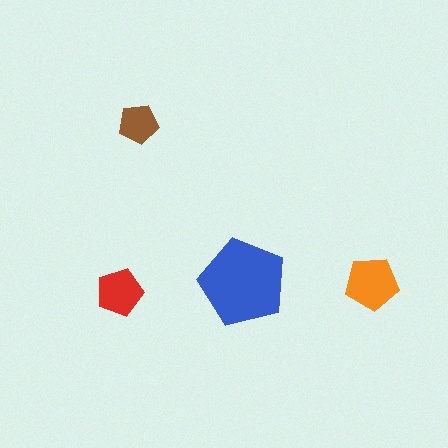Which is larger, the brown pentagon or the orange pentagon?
The orange one.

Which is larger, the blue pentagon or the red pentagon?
The blue one.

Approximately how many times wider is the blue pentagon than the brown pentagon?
About 2 times wider.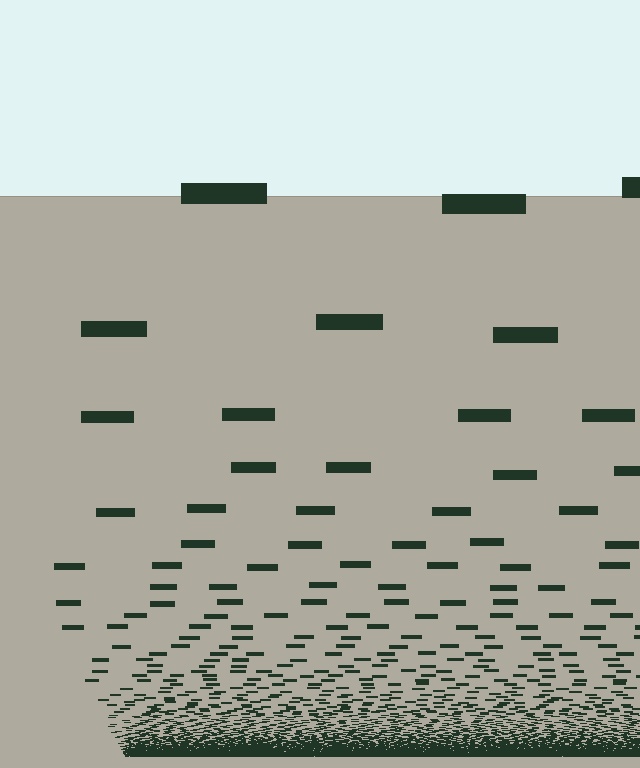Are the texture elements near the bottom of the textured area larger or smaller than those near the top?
Smaller. The gradient is inverted — elements near the bottom are smaller and denser.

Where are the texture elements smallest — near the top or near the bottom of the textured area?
Near the bottom.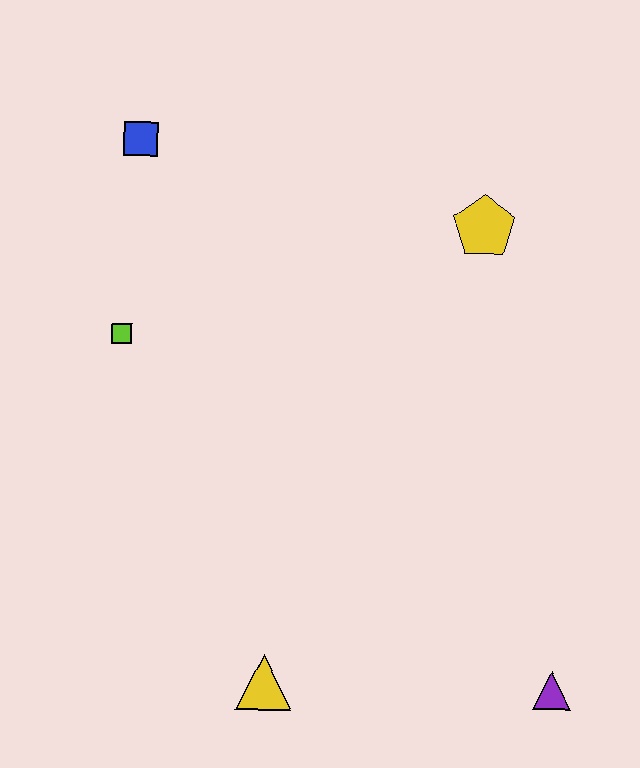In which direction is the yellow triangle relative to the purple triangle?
The yellow triangle is to the left of the purple triangle.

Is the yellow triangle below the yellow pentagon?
Yes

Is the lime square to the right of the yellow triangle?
No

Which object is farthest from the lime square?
The purple triangle is farthest from the lime square.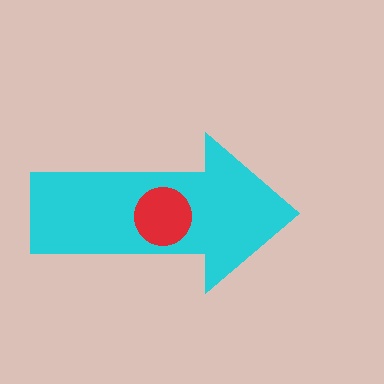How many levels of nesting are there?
2.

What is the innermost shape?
The red circle.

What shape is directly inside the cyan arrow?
The red circle.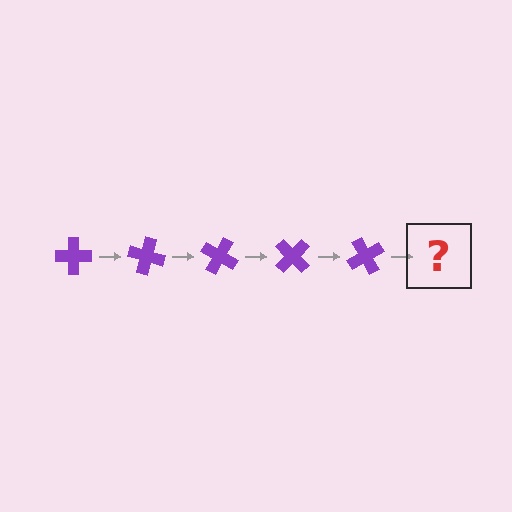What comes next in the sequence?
The next element should be a purple cross rotated 75 degrees.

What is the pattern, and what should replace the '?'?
The pattern is that the cross rotates 15 degrees each step. The '?' should be a purple cross rotated 75 degrees.